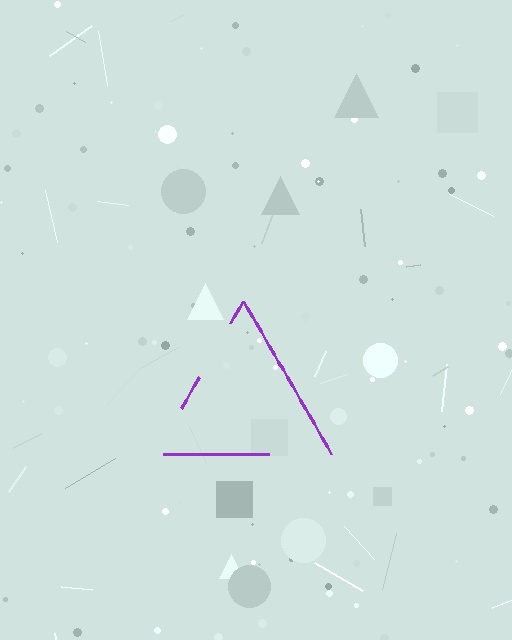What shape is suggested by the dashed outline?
The dashed outline suggests a triangle.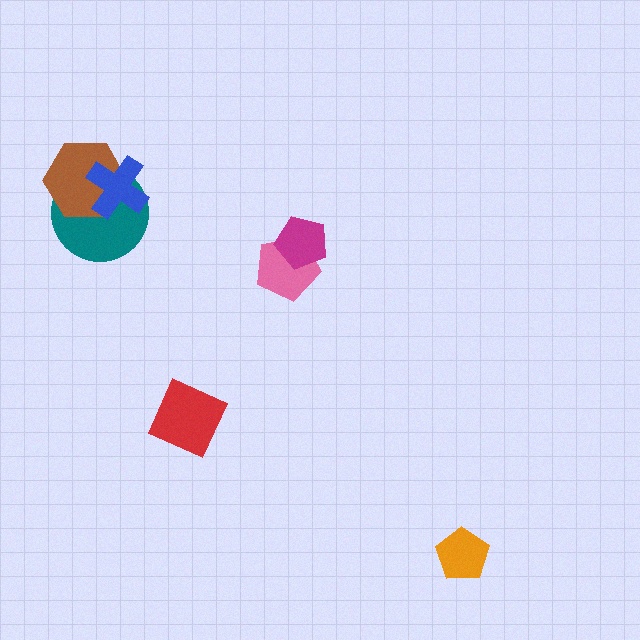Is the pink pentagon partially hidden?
Yes, it is partially covered by another shape.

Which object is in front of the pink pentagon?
The magenta pentagon is in front of the pink pentagon.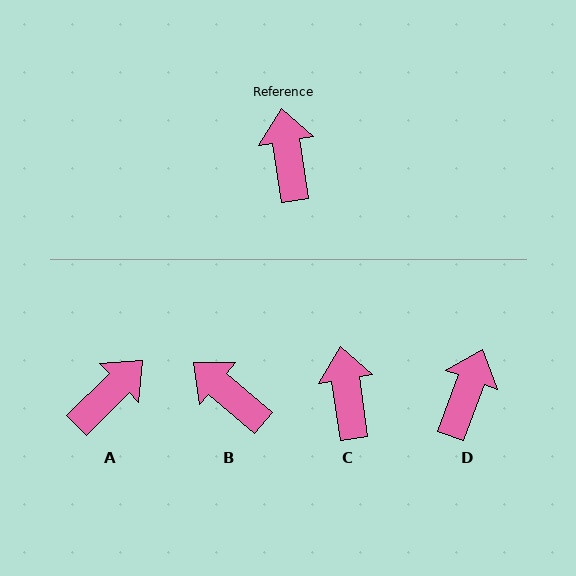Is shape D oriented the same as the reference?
No, it is off by about 28 degrees.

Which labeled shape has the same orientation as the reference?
C.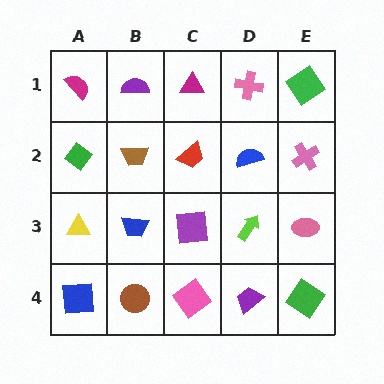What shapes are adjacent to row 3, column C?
A red trapezoid (row 2, column C), a pink diamond (row 4, column C), a blue trapezoid (row 3, column B), a lime arrow (row 3, column D).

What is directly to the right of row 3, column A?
A blue trapezoid.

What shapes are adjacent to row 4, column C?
A purple square (row 3, column C), a brown circle (row 4, column B), a purple trapezoid (row 4, column D).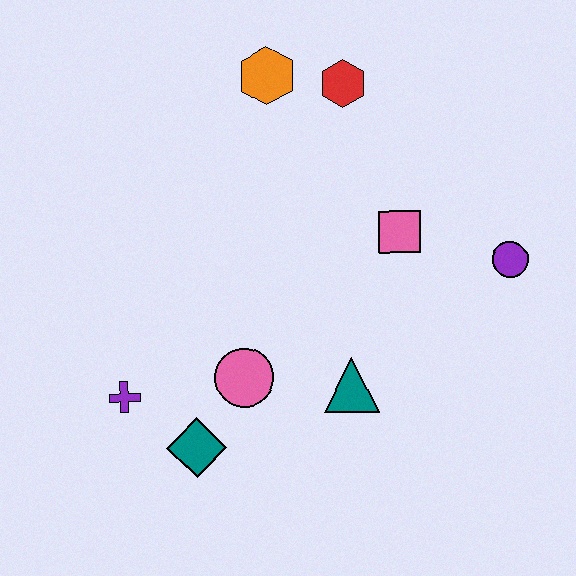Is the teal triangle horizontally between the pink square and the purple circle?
No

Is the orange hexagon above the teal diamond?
Yes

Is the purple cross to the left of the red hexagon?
Yes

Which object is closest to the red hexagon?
The orange hexagon is closest to the red hexagon.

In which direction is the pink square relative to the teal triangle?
The pink square is above the teal triangle.